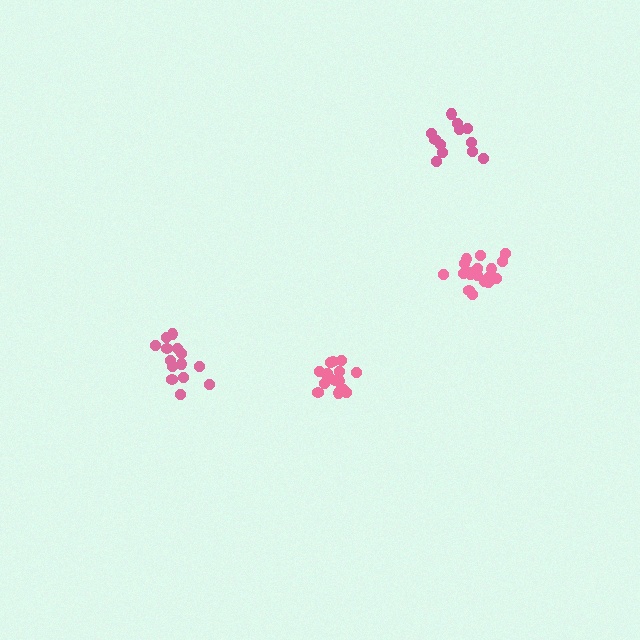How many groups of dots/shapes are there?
There are 4 groups.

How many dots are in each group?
Group 1: 15 dots, Group 2: 18 dots, Group 3: 14 dots, Group 4: 12 dots (59 total).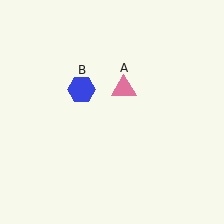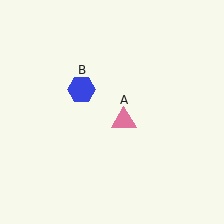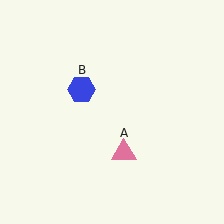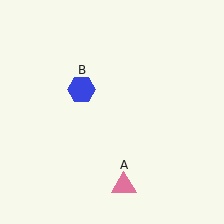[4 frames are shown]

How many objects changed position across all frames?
1 object changed position: pink triangle (object A).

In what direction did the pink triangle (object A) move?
The pink triangle (object A) moved down.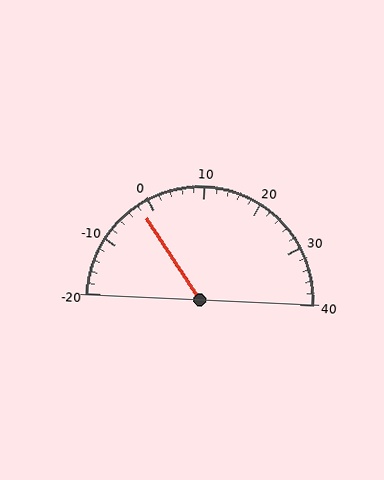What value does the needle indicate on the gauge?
The needle indicates approximately -2.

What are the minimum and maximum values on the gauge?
The gauge ranges from -20 to 40.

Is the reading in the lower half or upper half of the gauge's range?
The reading is in the lower half of the range (-20 to 40).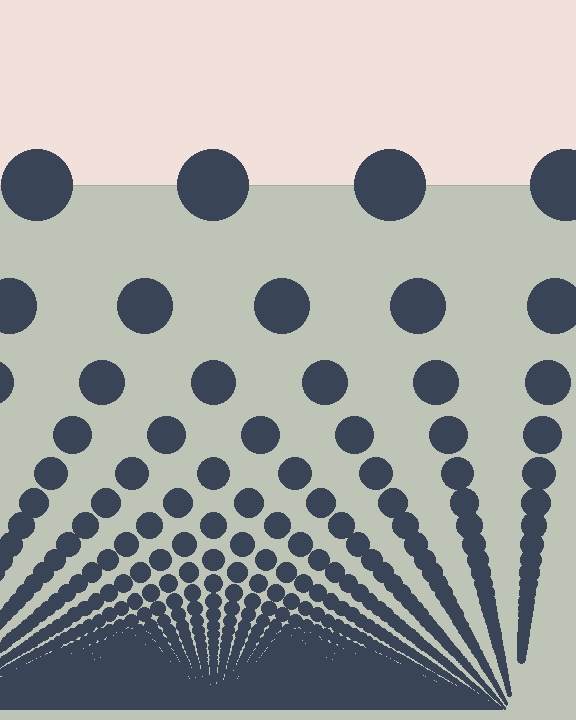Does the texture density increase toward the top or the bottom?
Density increases toward the bottom.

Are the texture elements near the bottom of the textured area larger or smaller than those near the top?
Smaller. The gradient is inverted — elements near the bottom are smaller and denser.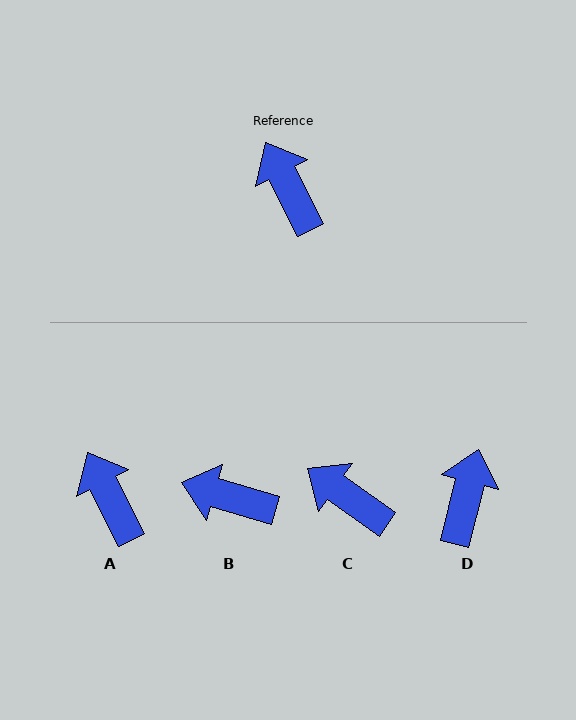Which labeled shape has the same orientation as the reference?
A.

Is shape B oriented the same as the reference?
No, it is off by about 46 degrees.